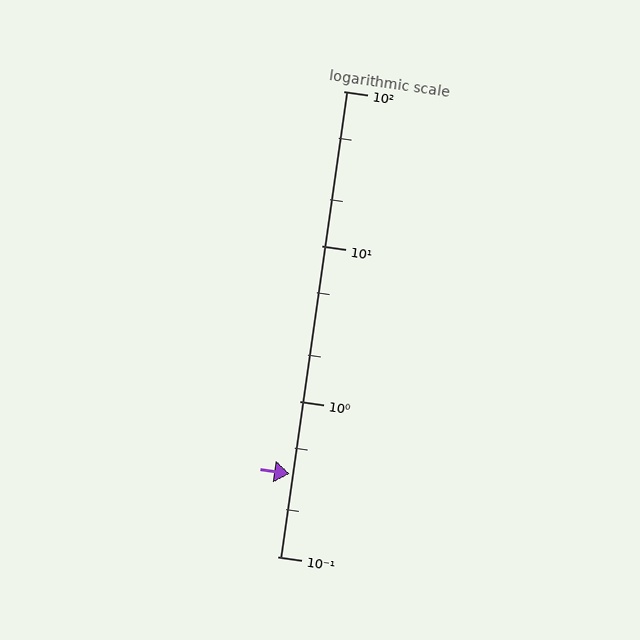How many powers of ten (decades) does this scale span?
The scale spans 3 decades, from 0.1 to 100.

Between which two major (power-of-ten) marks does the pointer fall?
The pointer is between 0.1 and 1.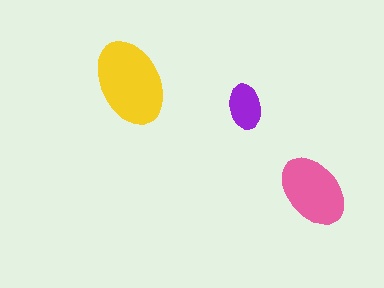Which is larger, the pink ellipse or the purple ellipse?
The pink one.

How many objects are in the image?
There are 3 objects in the image.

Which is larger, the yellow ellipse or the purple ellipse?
The yellow one.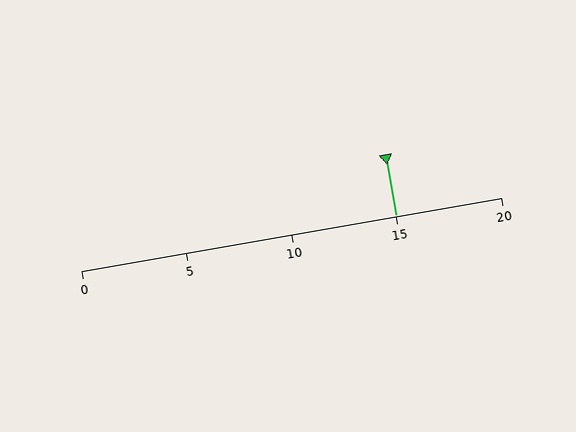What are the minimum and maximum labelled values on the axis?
The axis runs from 0 to 20.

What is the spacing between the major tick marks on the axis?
The major ticks are spaced 5 apart.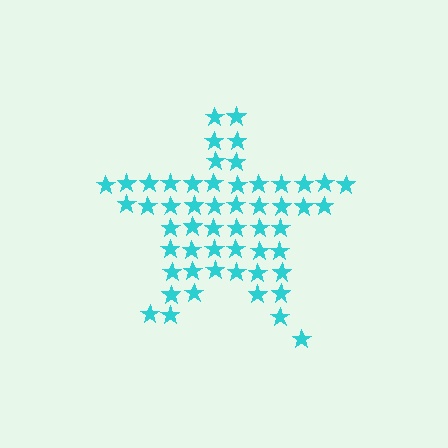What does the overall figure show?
The overall figure shows a star.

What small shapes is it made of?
It is made of small stars.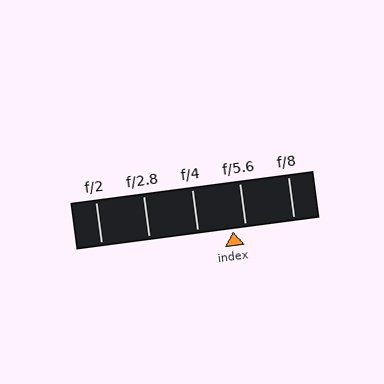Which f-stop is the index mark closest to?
The index mark is closest to f/5.6.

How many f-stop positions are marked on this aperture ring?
There are 5 f-stop positions marked.